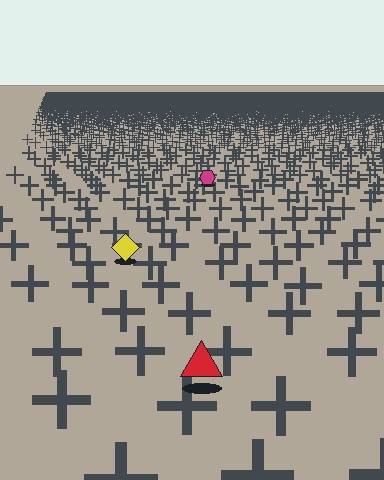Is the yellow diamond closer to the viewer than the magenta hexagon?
Yes. The yellow diamond is closer — you can tell from the texture gradient: the ground texture is coarser near it.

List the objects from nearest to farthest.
From nearest to farthest: the red triangle, the yellow diamond, the magenta hexagon.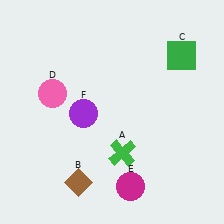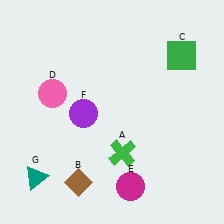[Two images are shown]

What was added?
A teal triangle (G) was added in Image 2.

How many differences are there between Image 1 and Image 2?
There is 1 difference between the two images.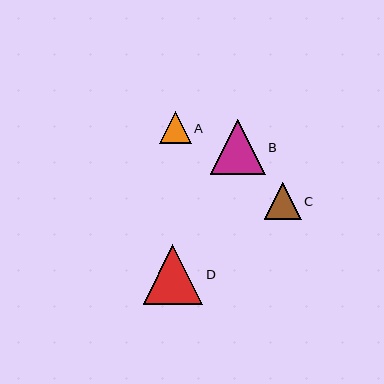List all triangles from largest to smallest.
From largest to smallest: D, B, C, A.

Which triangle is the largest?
Triangle D is the largest with a size of approximately 60 pixels.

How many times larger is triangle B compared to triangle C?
Triangle B is approximately 1.5 times the size of triangle C.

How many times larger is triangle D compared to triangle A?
Triangle D is approximately 1.9 times the size of triangle A.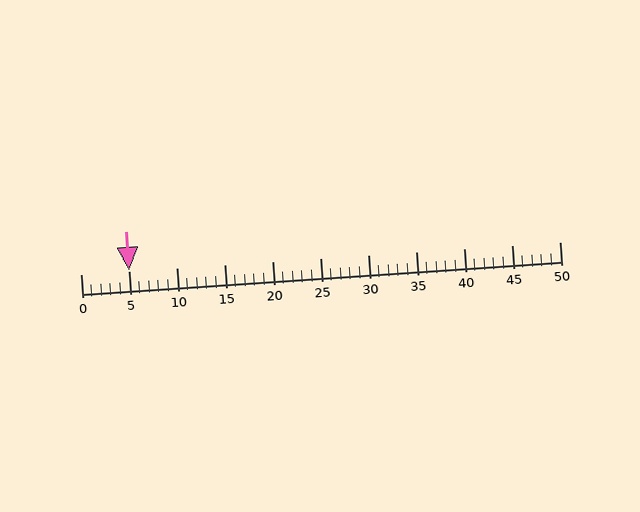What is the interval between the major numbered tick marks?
The major tick marks are spaced 5 units apart.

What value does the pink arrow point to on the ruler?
The pink arrow points to approximately 5.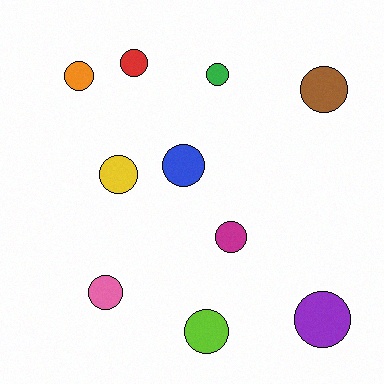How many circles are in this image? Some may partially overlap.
There are 10 circles.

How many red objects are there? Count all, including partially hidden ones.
There is 1 red object.